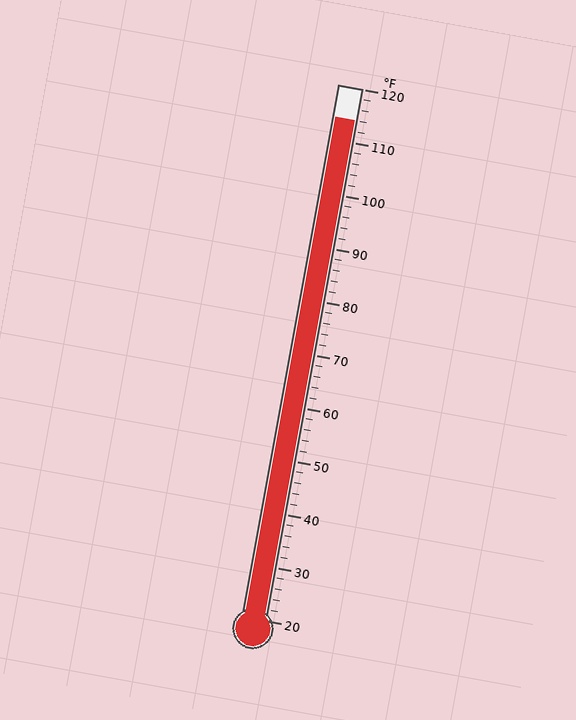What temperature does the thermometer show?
The thermometer shows approximately 114°F.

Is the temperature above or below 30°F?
The temperature is above 30°F.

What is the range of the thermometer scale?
The thermometer scale ranges from 20°F to 120°F.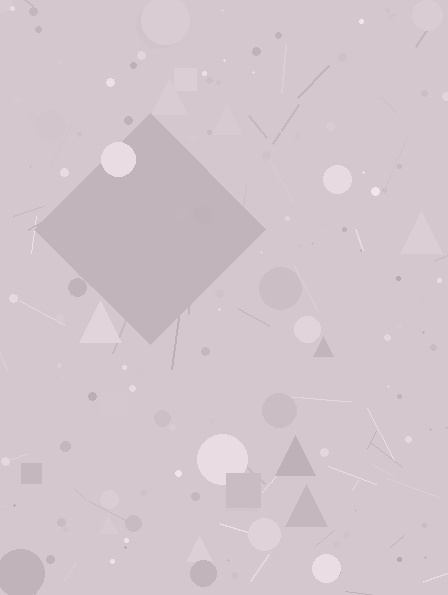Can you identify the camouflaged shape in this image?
The camouflaged shape is a diamond.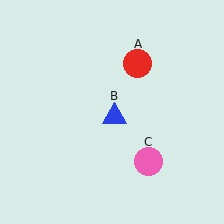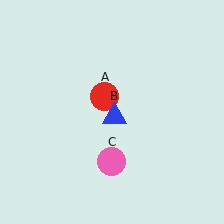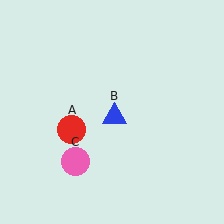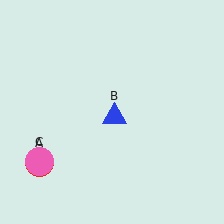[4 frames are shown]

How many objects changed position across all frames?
2 objects changed position: red circle (object A), pink circle (object C).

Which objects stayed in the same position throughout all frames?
Blue triangle (object B) remained stationary.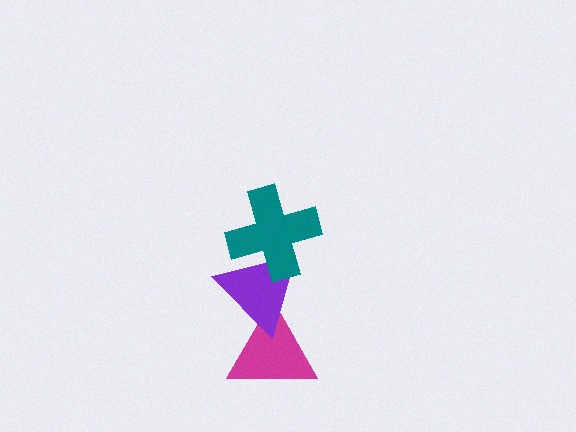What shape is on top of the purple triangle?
The teal cross is on top of the purple triangle.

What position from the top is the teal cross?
The teal cross is 1st from the top.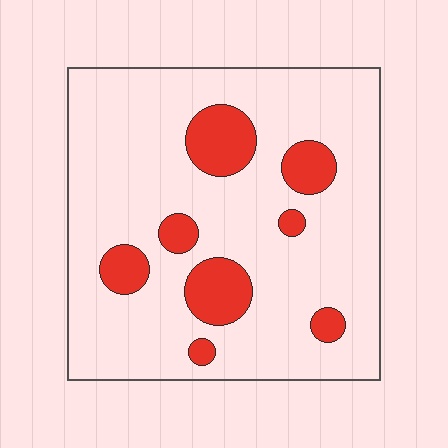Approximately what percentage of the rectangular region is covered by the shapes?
Approximately 15%.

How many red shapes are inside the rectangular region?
8.